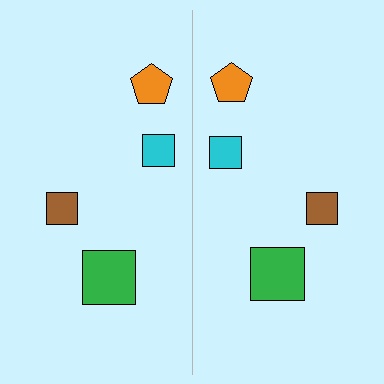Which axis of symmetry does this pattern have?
The pattern has a vertical axis of symmetry running through the center of the image.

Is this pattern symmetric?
Yes, this pattern has bilateral (reflection) symmetry.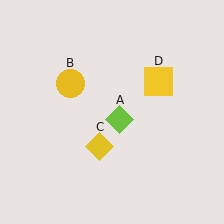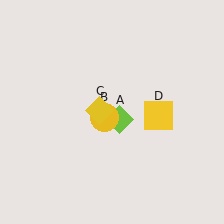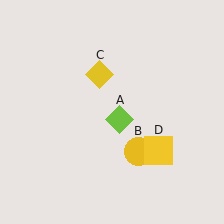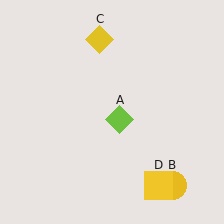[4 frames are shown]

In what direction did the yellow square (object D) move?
The yellow square (object D) moved down.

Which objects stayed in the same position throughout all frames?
Lime diamond (object A) remained stationary.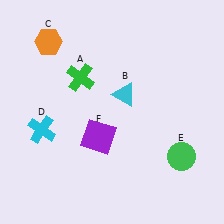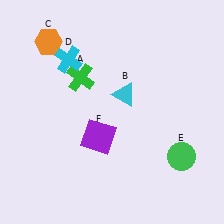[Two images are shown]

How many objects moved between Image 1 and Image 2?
1 object moved between the two images.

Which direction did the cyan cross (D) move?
The cyan cross (D) moved up.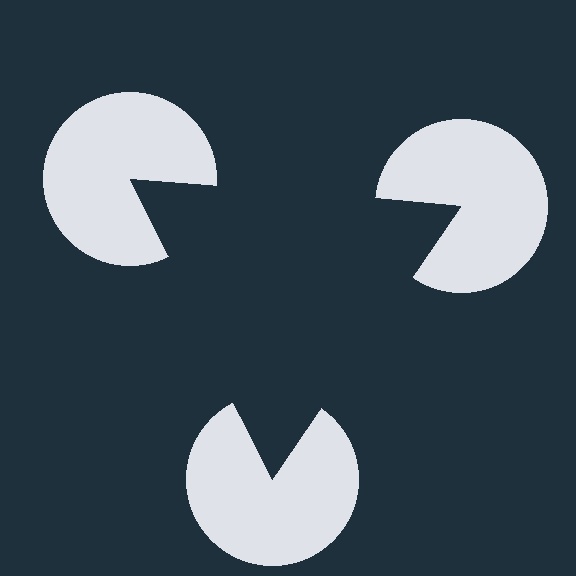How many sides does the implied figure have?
3 sides.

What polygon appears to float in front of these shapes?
An illusory triangle — its edges are inferred from the aligned wedge cuts in the pac-man discs, not physically drawn.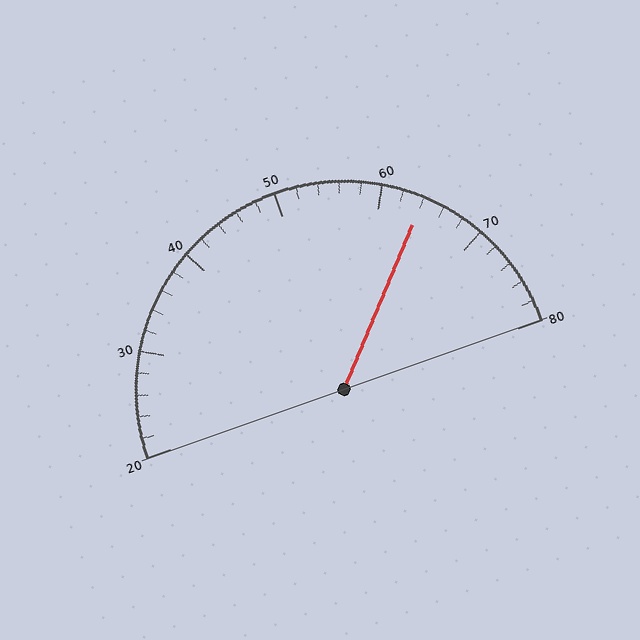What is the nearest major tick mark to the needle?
The nearest major tick mark is 60.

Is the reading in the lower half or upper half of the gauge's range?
The reading is in the upper half of the range (20 to 80).